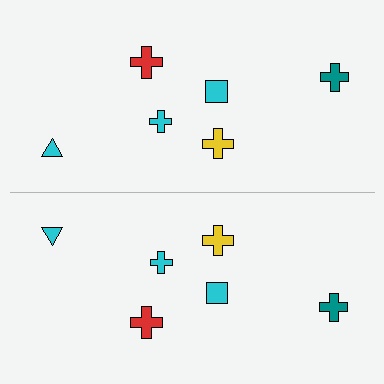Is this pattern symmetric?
Yes, this pattern has bilateral (reflection) symmetry.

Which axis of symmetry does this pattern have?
The pattern has a horizontal axis of symmetry running through the center of the image.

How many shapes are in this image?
There are 12 shapes in this image.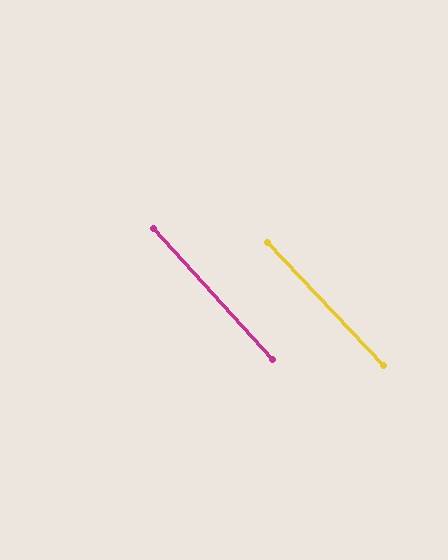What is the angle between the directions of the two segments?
Approximately 1 degree.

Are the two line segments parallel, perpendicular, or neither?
Parallel — their directions differ by only 1.5°.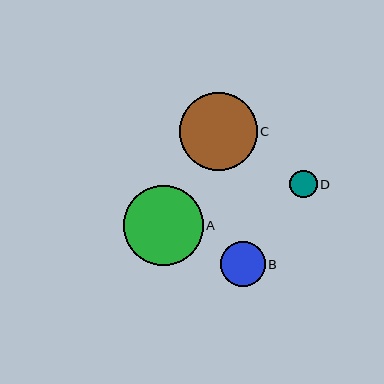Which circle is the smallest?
Circle D is the smallest with a size of approximately 27 pixels.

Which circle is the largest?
Circle A is the largest with a size of approximately 80 pixels.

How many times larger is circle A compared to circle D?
Circle A is approximately 2.9 times the size of circle D.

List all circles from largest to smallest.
From largest to smallest: A, C, B, D.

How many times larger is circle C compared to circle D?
Circle C is approximately 2.8 times the size of circle D.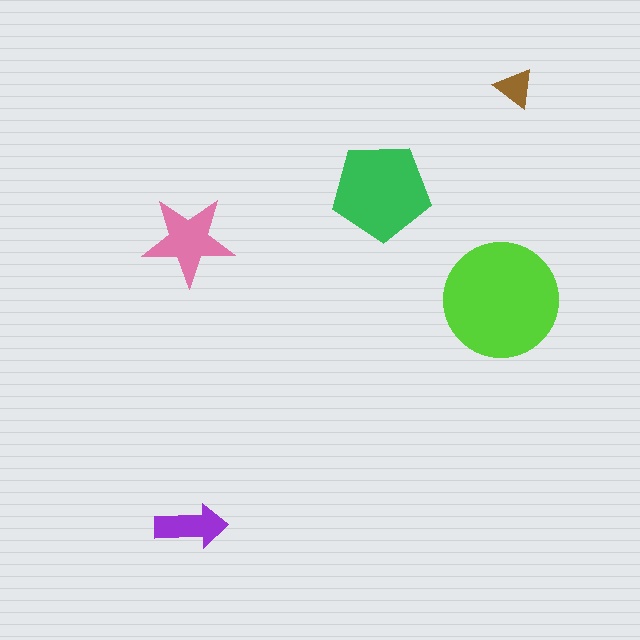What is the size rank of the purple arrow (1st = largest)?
4th.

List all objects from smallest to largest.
The brown triangle, the purple arrow, the pink star, the green pentagon, the lime circle.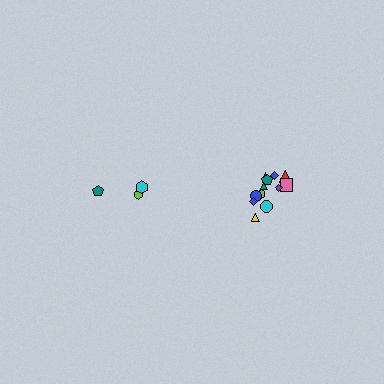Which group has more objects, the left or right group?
The right group.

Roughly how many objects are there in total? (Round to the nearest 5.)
Roughly 15 objects in total.